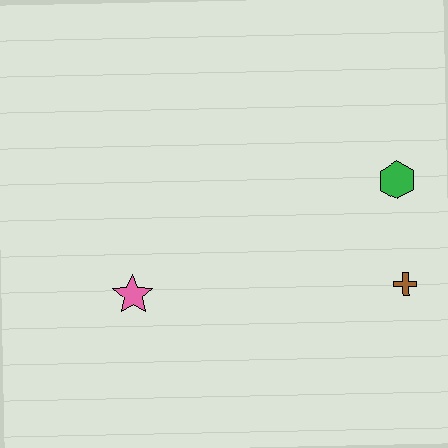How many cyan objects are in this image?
There are no cyan objects.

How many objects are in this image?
There are 3 objects.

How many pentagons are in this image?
There are no pentagons.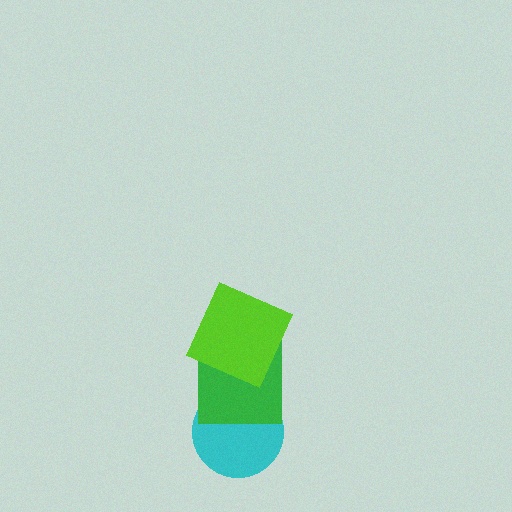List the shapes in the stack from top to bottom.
From top to bottom: the lime square, the green square, the cyan circle.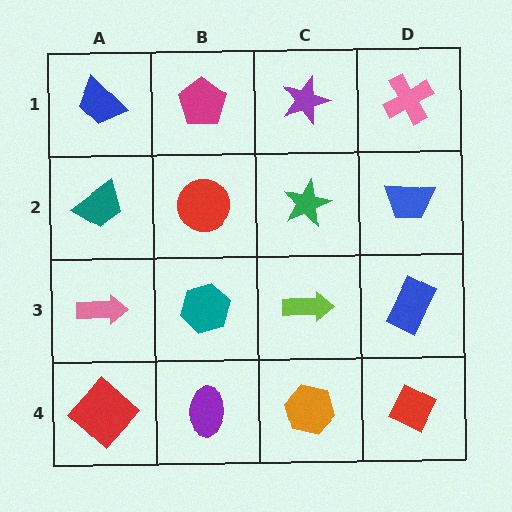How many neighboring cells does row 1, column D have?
2.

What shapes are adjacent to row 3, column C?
A green star (row 2, column C), an orange hexagon (row 4, column C), a teal hexagon (row 3, column B), a blue rectangle (row 3, column D).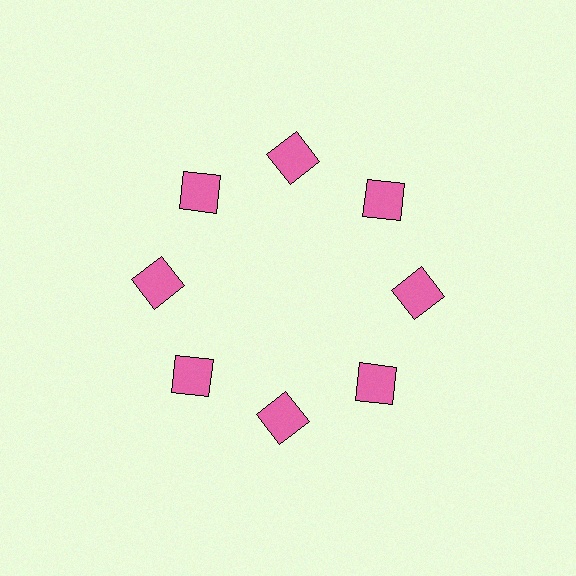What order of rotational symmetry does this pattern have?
This pattern has 8-fold rotational symmetry.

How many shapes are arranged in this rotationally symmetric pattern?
There are 8 shapes, arranged in 8 groups of 1.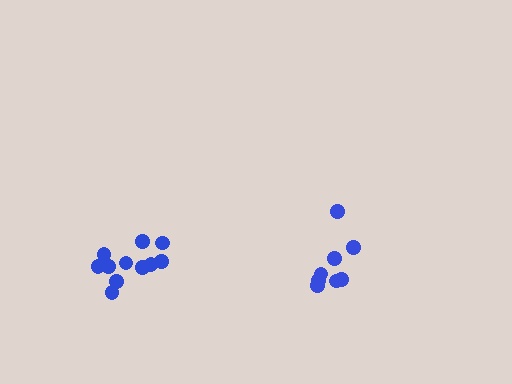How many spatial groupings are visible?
There are 2 spatial groupings.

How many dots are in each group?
Group 1: 8 dots, Group 2: 11 dots (19 total).